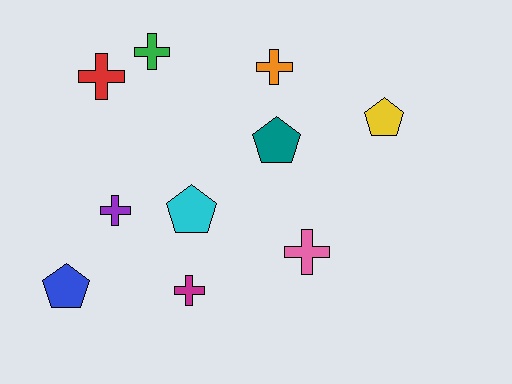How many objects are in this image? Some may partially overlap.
There are 10 objects.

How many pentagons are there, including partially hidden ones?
There are 4 pentagons.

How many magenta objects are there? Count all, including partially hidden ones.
There is 1 magenta object.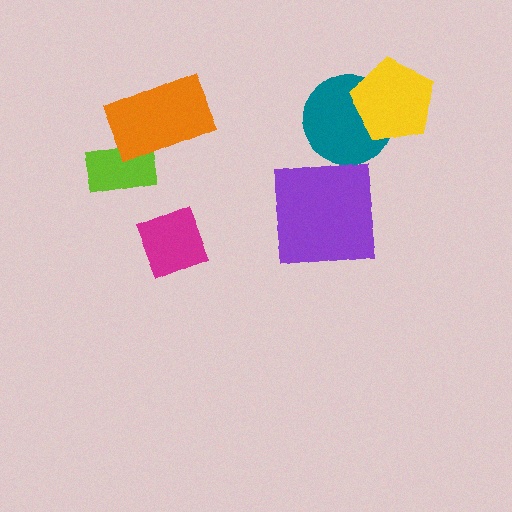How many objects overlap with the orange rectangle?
1 object overlaps with the orange rectangle.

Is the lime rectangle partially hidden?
Yes, it is partially covered by another shape.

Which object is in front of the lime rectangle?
The orange rectangle is in front of the lime rectangle.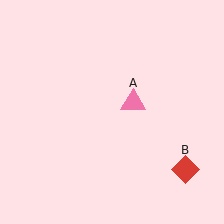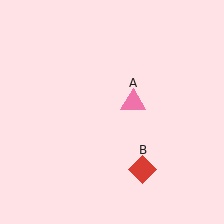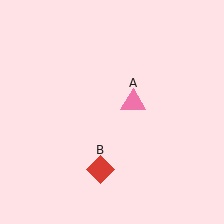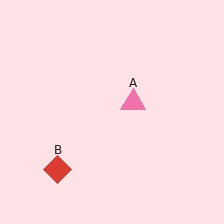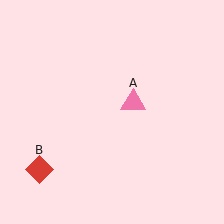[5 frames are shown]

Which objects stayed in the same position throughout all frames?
Pink triangle (object A) remained stationary.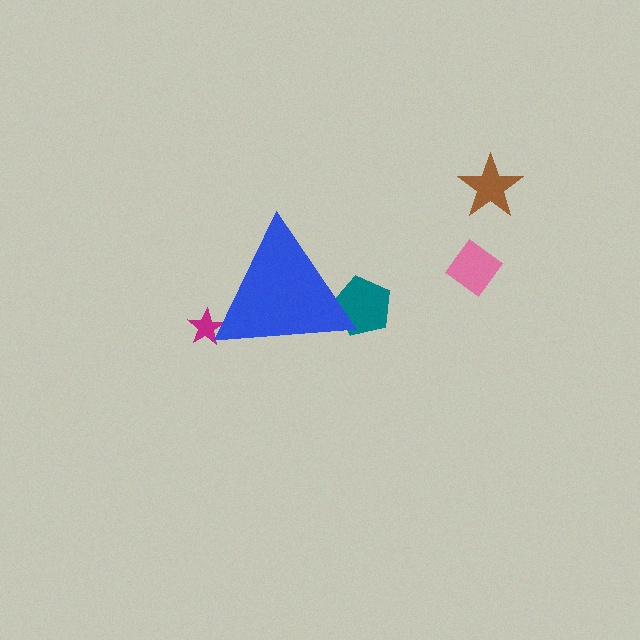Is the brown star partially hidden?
No, the brown star is fully visible.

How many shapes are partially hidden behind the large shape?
2 shapes are partially hidden.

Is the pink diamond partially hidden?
No, the pink diamond is fully visible.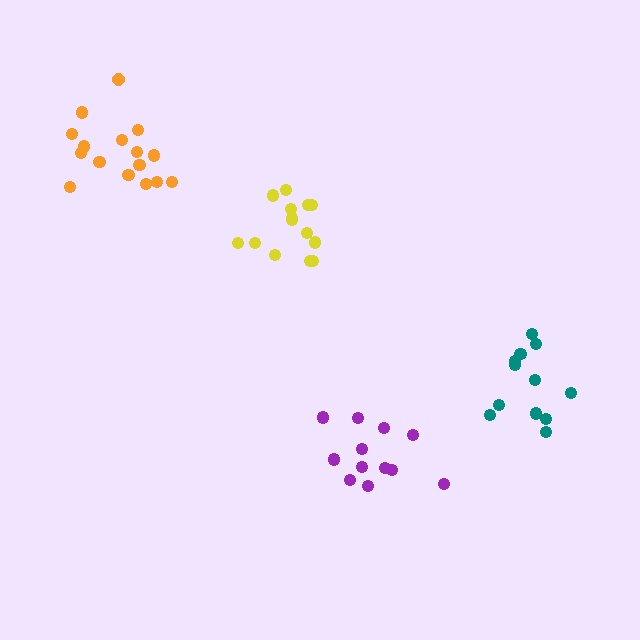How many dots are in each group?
Group 1: 14 dots, Group 2: 12 dots, Group 3: 12 dots, Group 4: 16 dots (54 total).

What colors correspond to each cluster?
The clusters are colored: yellow, teal, purple, orange.